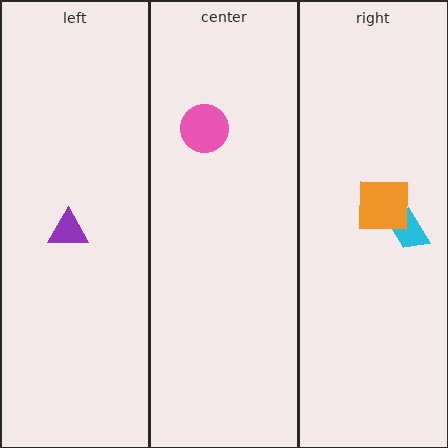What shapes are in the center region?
The pink circle.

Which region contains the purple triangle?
The left region.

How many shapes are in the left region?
1.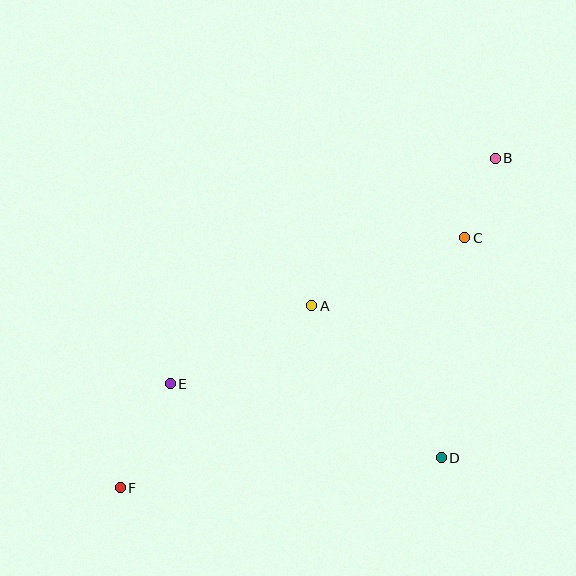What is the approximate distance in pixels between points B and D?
The distance between B and D is approximately 304 pixels.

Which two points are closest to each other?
Points B and C are closest to each other.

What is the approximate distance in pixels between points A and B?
The distance between A and B is approximately 235 pixels.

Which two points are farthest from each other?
Points B and F are farthest from each other.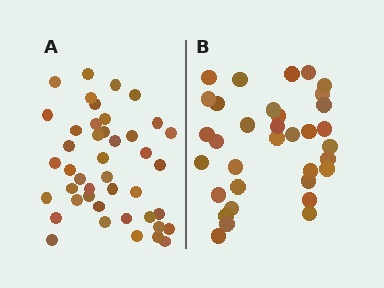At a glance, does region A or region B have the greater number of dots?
Region A (the left region) has more dots.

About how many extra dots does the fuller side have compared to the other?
Region A has roughly 8 or so more dots than region B.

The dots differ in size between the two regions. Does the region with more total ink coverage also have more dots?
No. Region B has more total ink coverage because its dots are larger, but region A actually contains more individual dots. Total area can be misleading — the number of items is what matters here.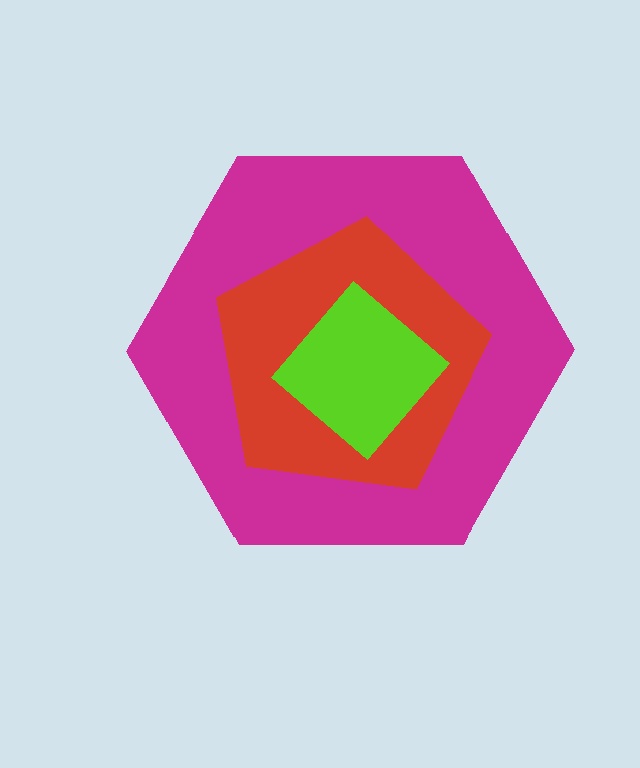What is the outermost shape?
The magenta hexagon.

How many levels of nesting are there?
3.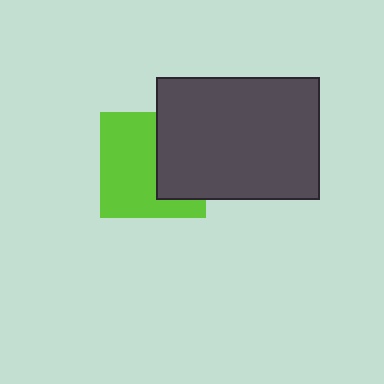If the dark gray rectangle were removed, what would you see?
You would see the complete lime square.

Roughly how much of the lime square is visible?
About half of it is visible (roughly 61%).